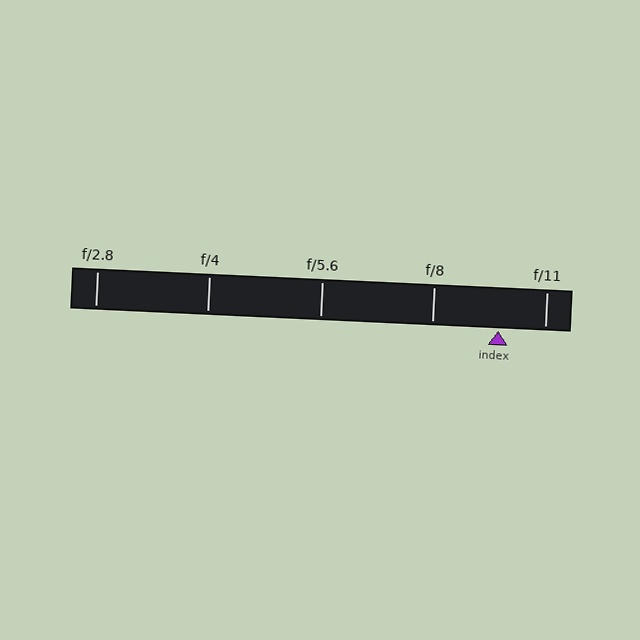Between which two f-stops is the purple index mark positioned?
The index mark is between f/8 and f/11.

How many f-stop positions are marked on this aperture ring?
There are 5 f-stop positions marked.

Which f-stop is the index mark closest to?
The index mark is closest to f/11.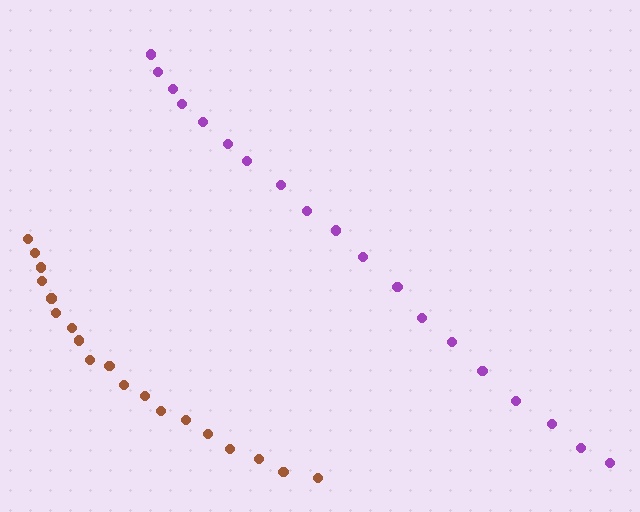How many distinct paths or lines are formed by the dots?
There are 2 distinct paths.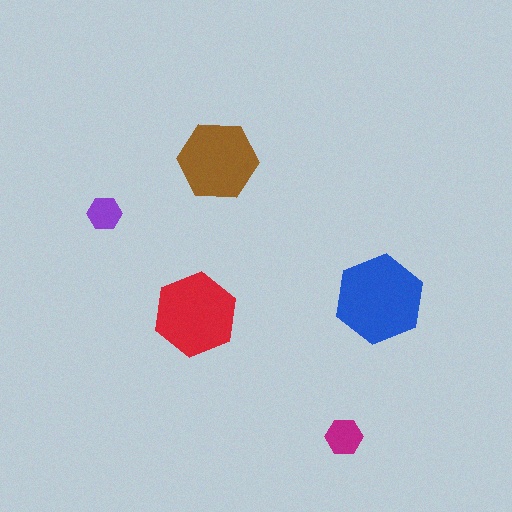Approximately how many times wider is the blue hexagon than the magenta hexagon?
About 2.5 times wider.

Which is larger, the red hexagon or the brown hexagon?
The red one.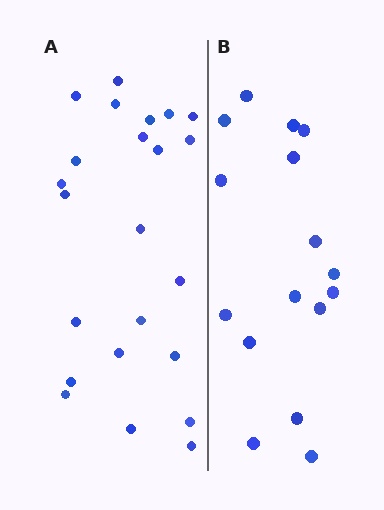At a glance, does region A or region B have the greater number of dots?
Region A (the left region) has more dots.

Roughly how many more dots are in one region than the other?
Region A has roughly 8 or so more dots than region B.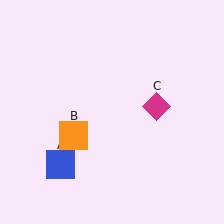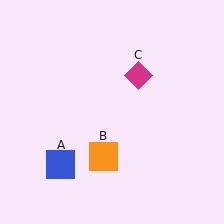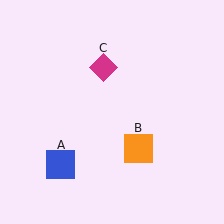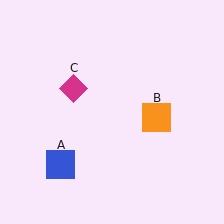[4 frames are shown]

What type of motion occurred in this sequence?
The orange square (object B), magenta diamond (object C) rotated counterclockwise around the center of the scene.